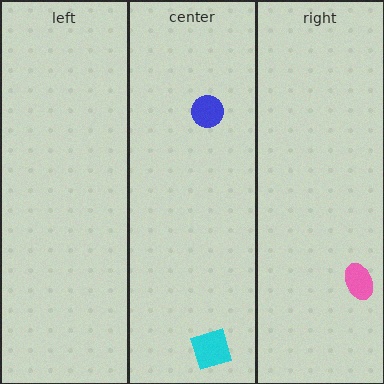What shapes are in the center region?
The cyan square, the blue circle.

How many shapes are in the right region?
1.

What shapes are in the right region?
The pink ellipse.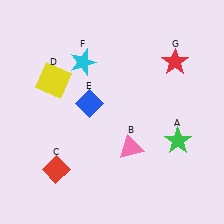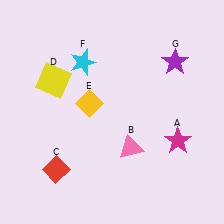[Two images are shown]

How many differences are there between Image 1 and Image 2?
There are 3 differences between the two images.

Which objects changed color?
A changed from green to magenta. E changed from blue to yellow. G changed from red to purple.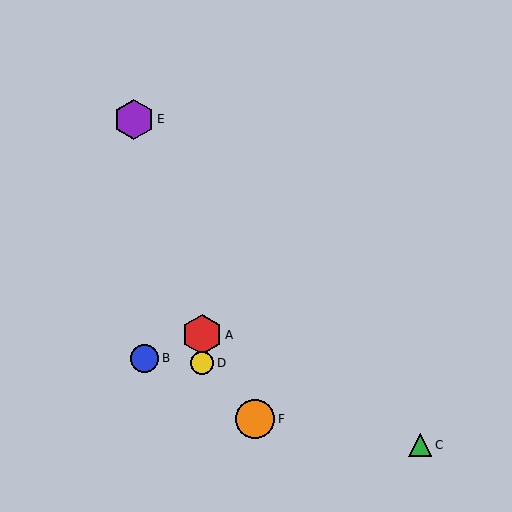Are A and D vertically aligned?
Yes, both are at x≈202.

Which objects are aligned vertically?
Objects A, D are aligned vertically.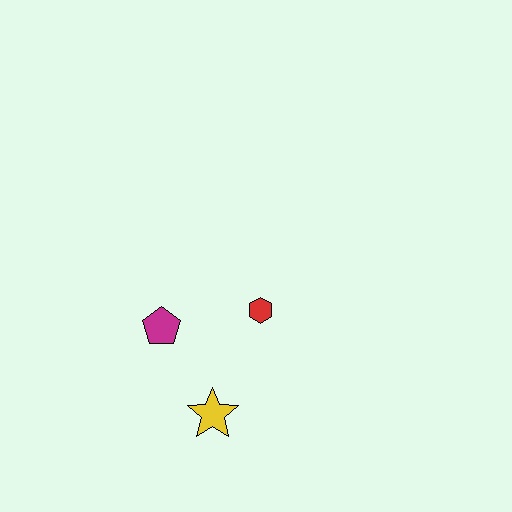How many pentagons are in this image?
There is 1 pentagon.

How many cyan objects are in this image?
There are no cyan objects.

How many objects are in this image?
There are 3 objects.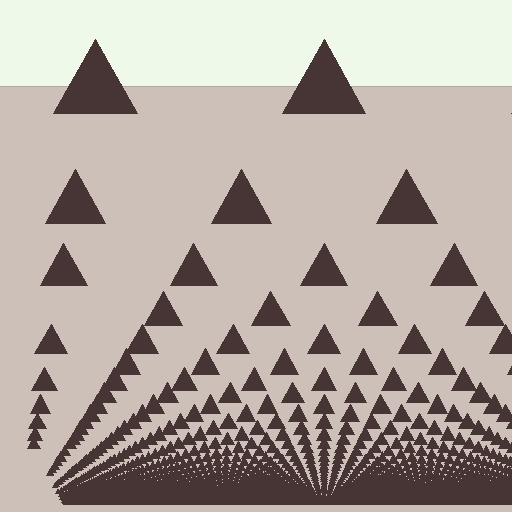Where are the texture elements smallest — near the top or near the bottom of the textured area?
Near the bottom.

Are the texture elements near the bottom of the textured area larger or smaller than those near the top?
Smaller. The gradient is inverted — elements near the bottom are smaller and denser.